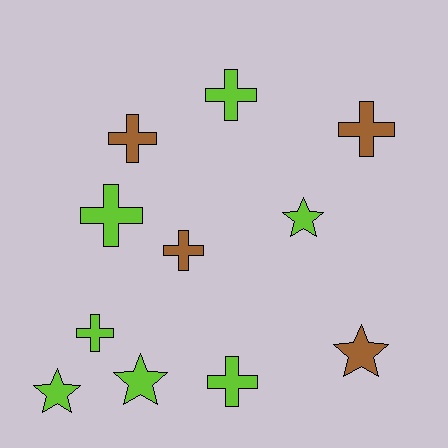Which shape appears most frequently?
Cross, with 7 objects.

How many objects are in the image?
There are 11 objects.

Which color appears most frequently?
Lime, with 7 objects.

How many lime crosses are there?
There are 4 lime crosses.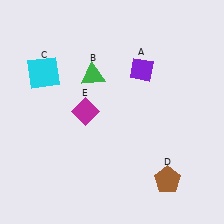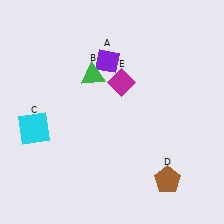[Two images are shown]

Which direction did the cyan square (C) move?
The cyan square (C) moved down.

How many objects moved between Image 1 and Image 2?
3 objects moved between the two images.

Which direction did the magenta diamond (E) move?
The magenta diamond (E) moved right.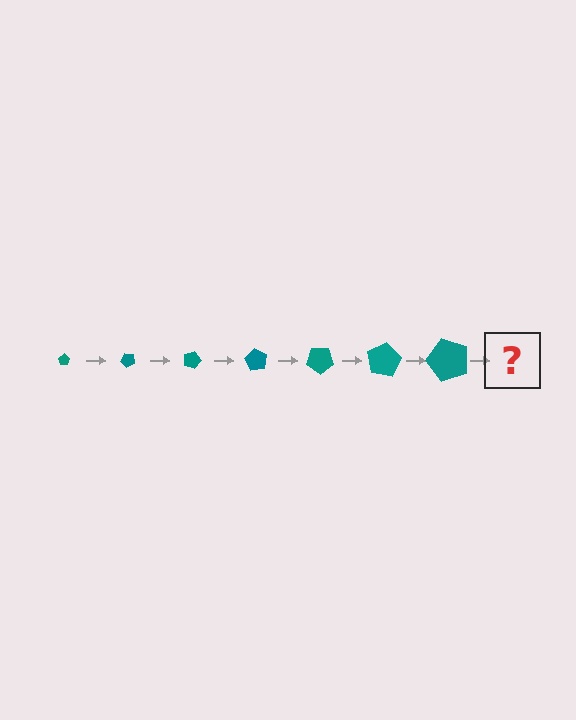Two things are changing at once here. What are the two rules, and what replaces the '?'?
The two rules are that the pentagon grows larger each step and it rotates 45 degrees each step. The '?' should be a pentagon, larger than the previous one and rotated 315 degrees from the start.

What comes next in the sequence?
The next element should be a pentagon, larger than the previous one and rotated 315 degrees from the start.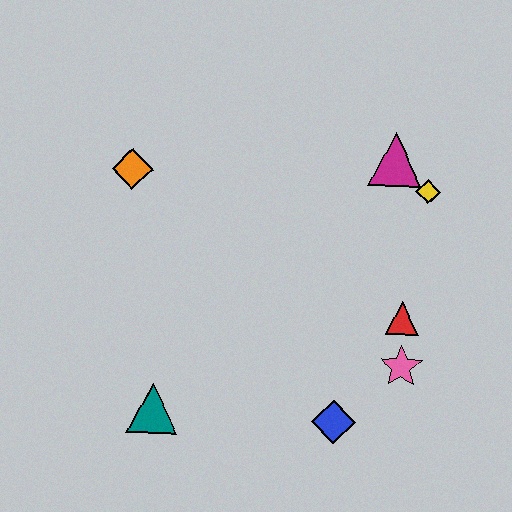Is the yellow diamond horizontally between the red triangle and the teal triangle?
No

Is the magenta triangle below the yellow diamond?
No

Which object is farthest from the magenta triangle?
The teal triangle is farthest from the magenta triangle.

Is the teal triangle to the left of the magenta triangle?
Yes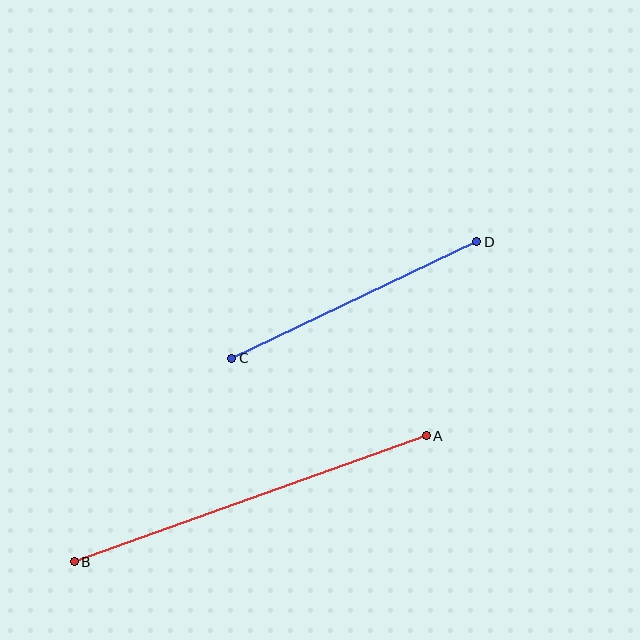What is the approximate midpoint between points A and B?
The midpoint is at approximately (250, 499) pixels.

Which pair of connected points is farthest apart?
Points A and B are farthest apart.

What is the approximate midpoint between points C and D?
The midpoint is at approximately (354, 300) pixels.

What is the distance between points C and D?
The distance is approximately 271 pixels.